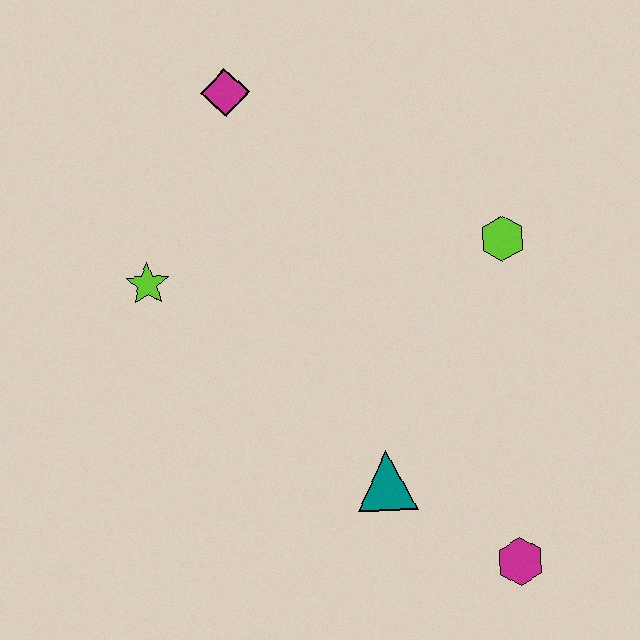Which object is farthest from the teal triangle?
The magenta diamond is farthest from the teal triangle.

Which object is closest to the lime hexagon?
The teal triangle is closest to the lime hexagon.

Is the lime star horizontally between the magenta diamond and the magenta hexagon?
No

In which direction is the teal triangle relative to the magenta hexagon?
The teal triangle is to the left of the magenta hexagon.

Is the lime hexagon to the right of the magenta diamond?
Yes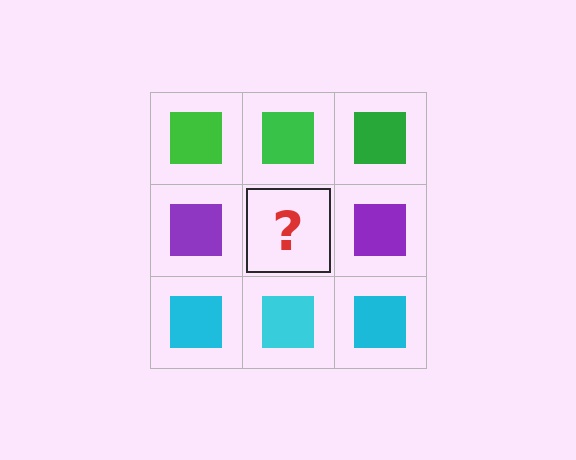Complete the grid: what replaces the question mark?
The question mark should be replaced with a purple square.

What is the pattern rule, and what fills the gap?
The rule is that each row has a consistent color. The gap should be filled with a purple square.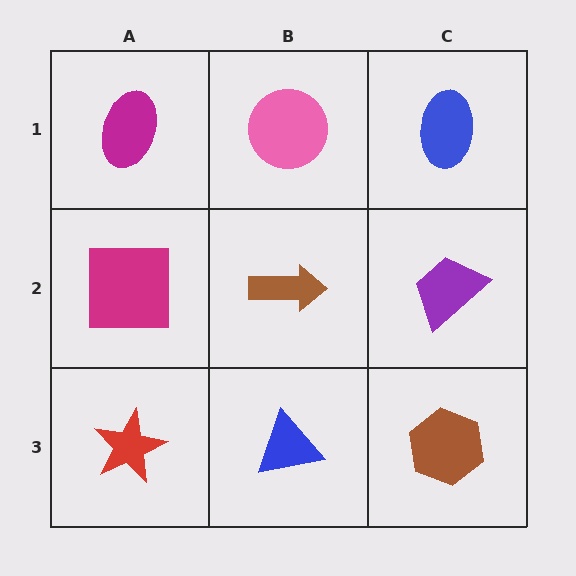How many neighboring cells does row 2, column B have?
4.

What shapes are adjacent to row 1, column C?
A purple trapezoid (row 2, column C), a pink circle (row 1, column B).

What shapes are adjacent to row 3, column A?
A magenta square (row 2, column A), a blue triangle (row 3, column B).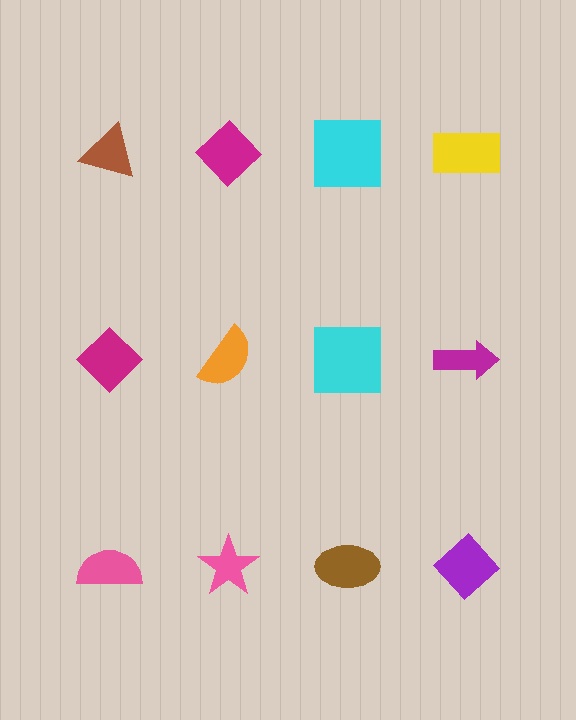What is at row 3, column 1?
A pink semicircle.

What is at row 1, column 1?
A brown triangle.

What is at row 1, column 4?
A yellow rectangle.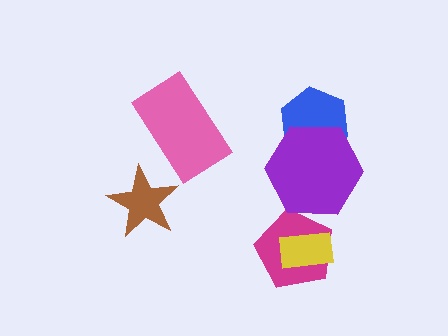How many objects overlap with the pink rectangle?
0 objects overlap with the pink rectangle.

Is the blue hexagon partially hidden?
Yes, it is partially covered by another shape.